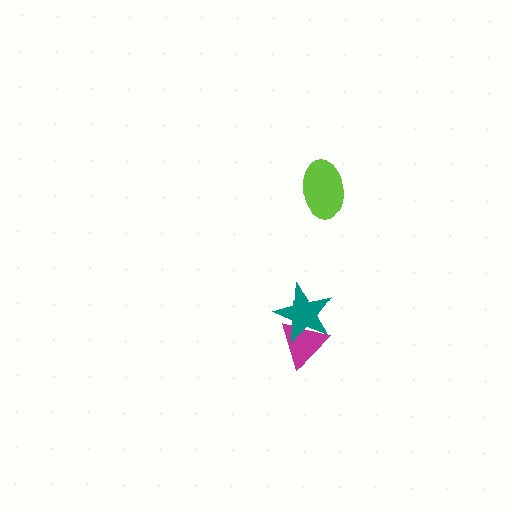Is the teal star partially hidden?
No, no other shape covers it.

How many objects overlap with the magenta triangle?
1 object overlaps with the magenta triangle.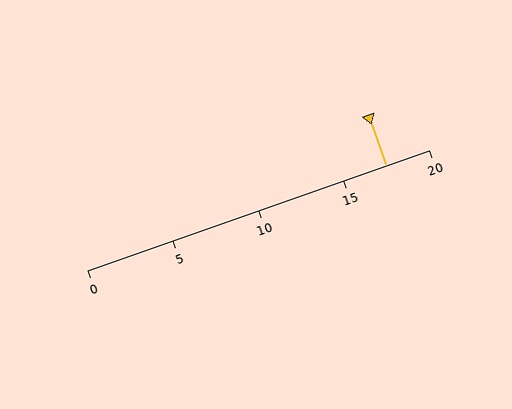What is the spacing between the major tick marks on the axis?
The major ticks are spaced 5 apart.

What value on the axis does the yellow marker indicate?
The marker indicates approximately 17.5.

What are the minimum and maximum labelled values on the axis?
The axis runs from 0 to 20.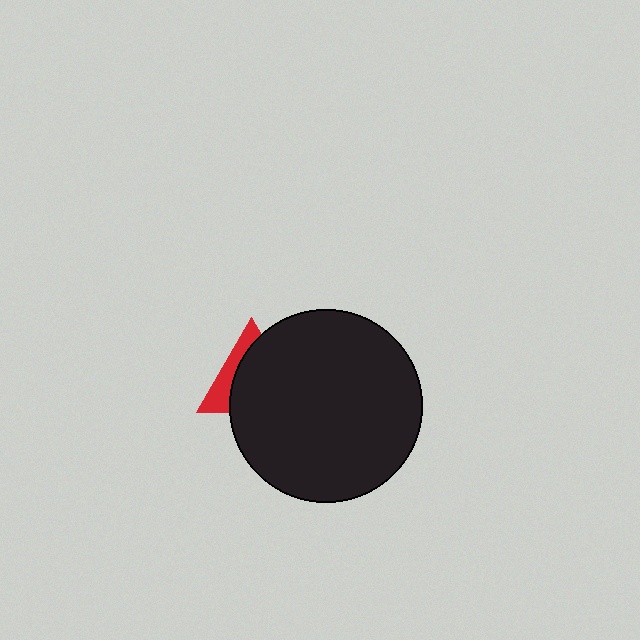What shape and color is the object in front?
The object in front is a black circle.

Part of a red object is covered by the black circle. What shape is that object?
It is a triangle.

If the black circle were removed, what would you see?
You would see the complete red triangle.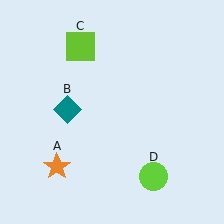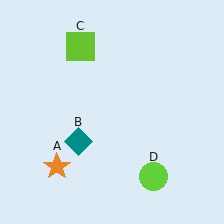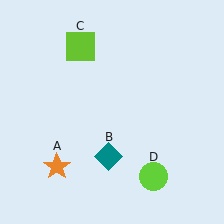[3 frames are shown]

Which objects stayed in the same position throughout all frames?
Orange star (object A) and lime square (object C) and lime circle (object D) remained stationary.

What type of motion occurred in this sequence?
The teal diamond (object B) rotated counterclockwise around the center of the scene.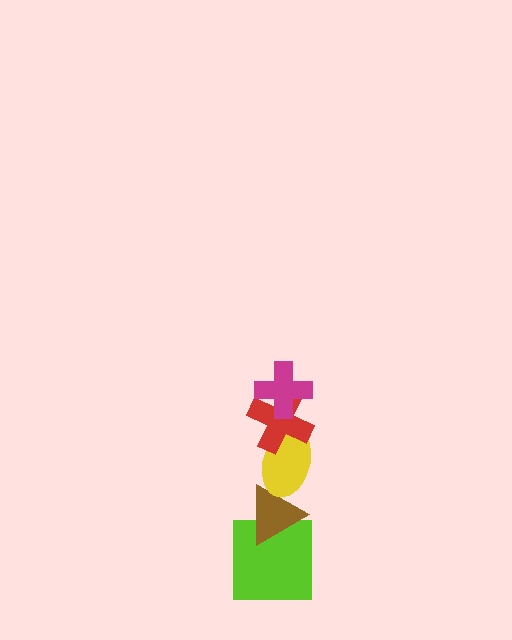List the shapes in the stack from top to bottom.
From top to bottom: the magenta cross, the red cross, the yellow ellipse, the brown triangle, the lime square.